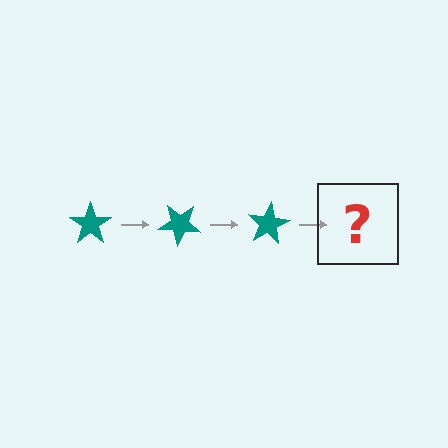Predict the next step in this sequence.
The next step is a teal star rotated 120 degrees.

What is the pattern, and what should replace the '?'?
The pattern is that the star rotates 40 degrees each step. The '?' should be a teal star rotated 120 degrees.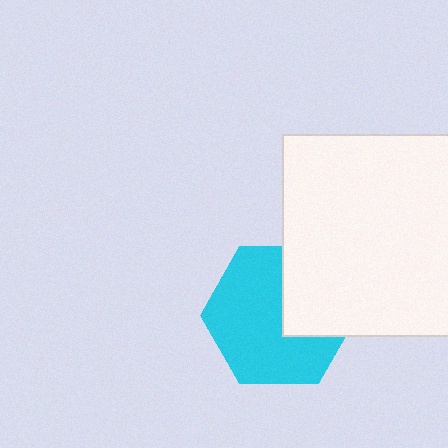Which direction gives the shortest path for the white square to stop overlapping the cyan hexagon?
Moving toward the upper-right gives the shortest separation.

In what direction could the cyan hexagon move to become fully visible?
The cyan hexagon could move toward the lower-left. That would shift it out from behind the white square entirely.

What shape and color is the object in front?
The object in front is a white square.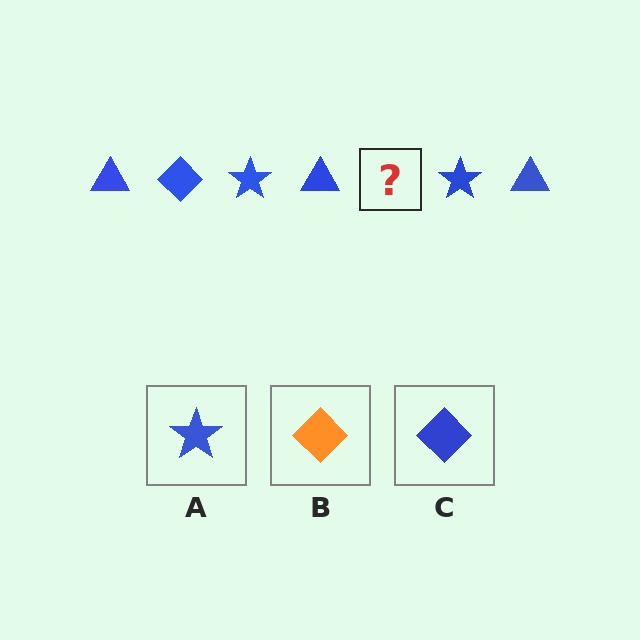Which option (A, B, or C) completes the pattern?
C.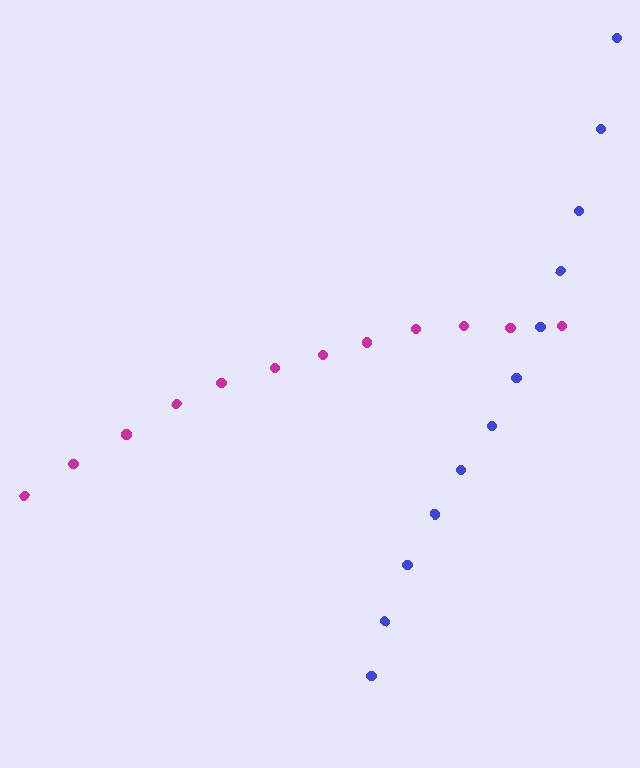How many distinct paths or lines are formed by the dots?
There are 2 distinct paths.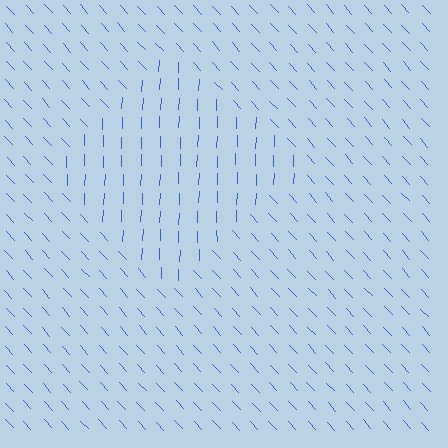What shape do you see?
I see a diamond.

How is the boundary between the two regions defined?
The boundary is defined purely by a change in line orientation (approximately 45 degrees difference). All lines are the same color and thickness.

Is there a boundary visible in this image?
Yes, there is a texture boundary formed by a change in line orientation.